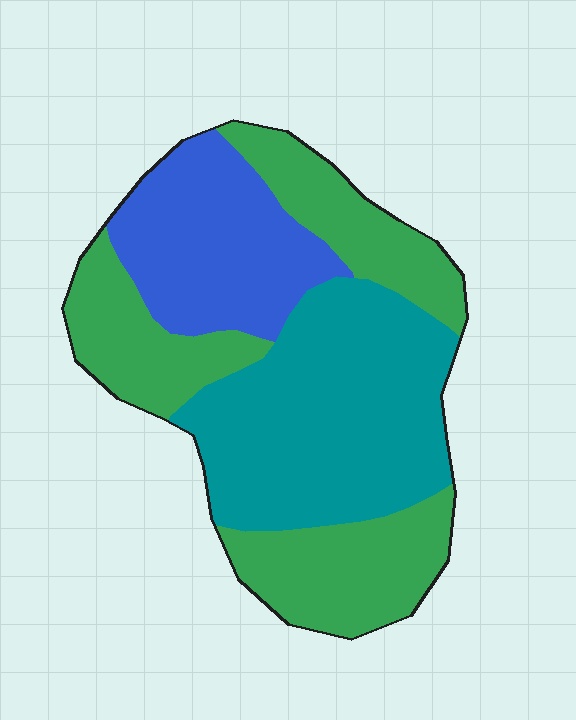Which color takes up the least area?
Blue, at roughly 20%.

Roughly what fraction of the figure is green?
Green takes up between a third and a half of the figure.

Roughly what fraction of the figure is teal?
Teal takes up about three eighths (3/8) of the figure.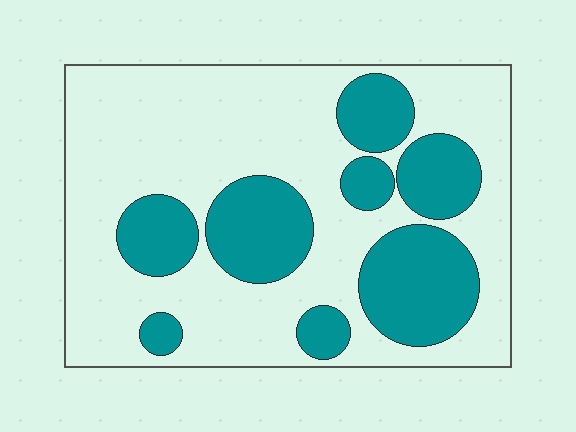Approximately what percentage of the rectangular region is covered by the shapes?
Approximately 30%.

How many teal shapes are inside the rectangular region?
8.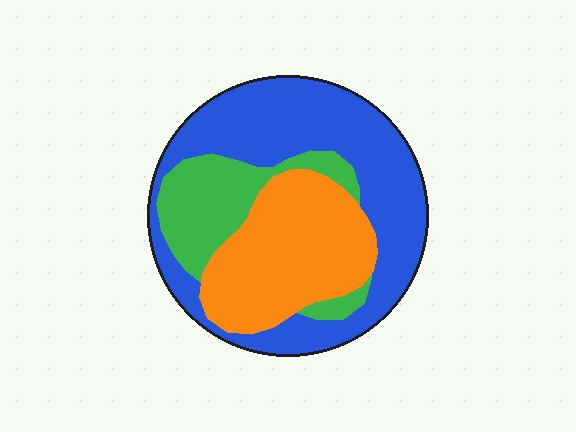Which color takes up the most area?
Blue, at roughly 50%.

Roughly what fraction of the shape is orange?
Orange takes up between a quarter and a half of the shape.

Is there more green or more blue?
Blue.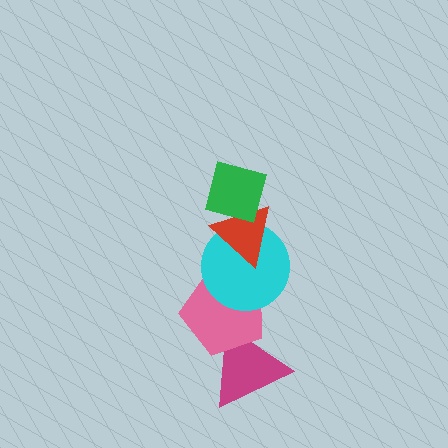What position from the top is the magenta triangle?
The magenta triangle is 5th from the top.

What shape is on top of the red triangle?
The green square is on top of the red triangle.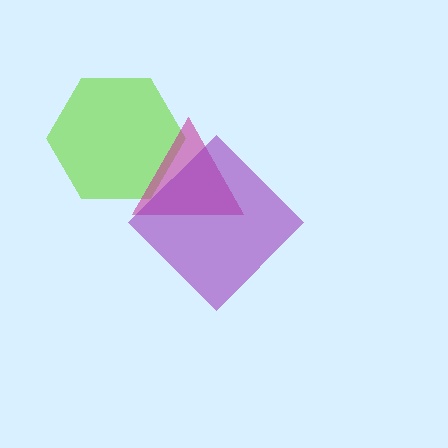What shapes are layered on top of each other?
The layered shapes are: a lime hexagon, a magenta triangle, a purple diamond.